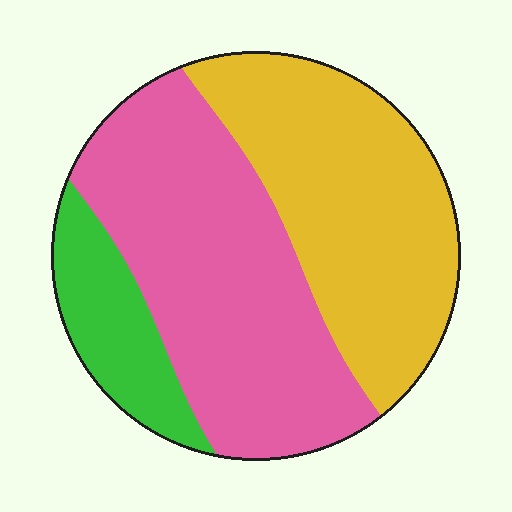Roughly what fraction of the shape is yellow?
Yellow takes up about two fifths (2/5) of the shape.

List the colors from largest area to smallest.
From largest to smallest: pink, yellow, green.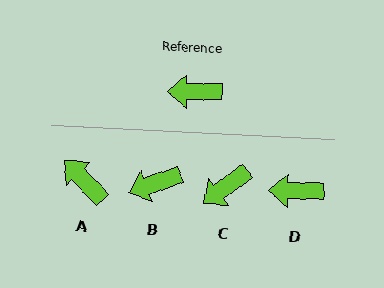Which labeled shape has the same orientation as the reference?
D.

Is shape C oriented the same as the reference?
No, it is off by about 37 degrees.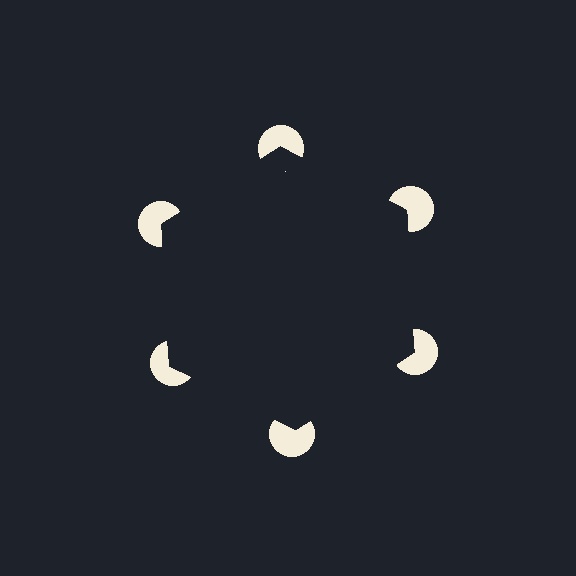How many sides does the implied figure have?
6 sides.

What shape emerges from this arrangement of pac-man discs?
An illusory hexagon — its edges are inferred from the aligned wedge cuts in the pac-man discs, not physically drawn.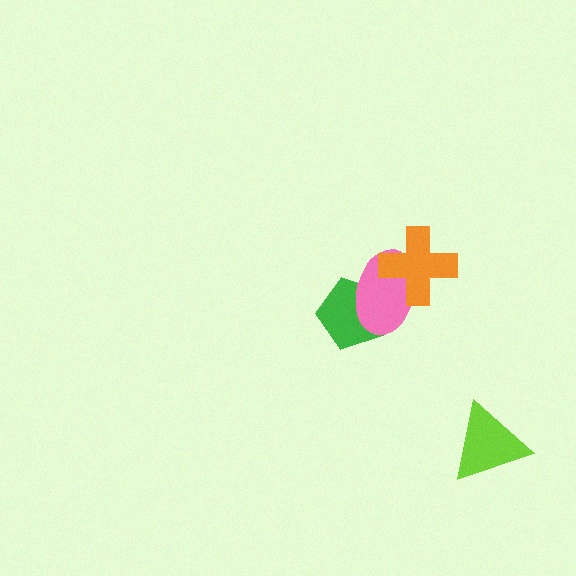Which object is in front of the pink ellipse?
The orange cross is in front of the pink ellipse.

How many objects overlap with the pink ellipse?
2 objects overlap with the pink ellipse.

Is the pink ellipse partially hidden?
Yes, it is partially covered by another shape.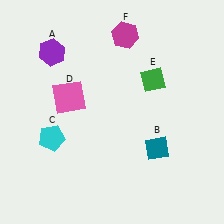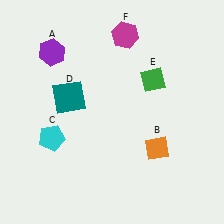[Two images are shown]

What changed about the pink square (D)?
In Image 1, D is pink. In Image 2, it changed to teal.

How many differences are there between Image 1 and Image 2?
There are 2 differences between the two images.